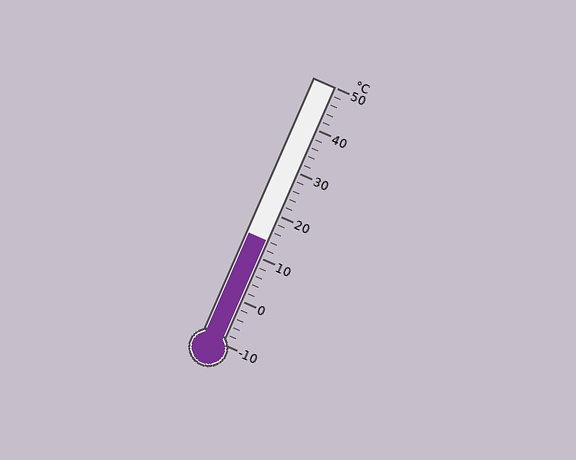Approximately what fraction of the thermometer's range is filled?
The thermometer is filled to approximately 40% of its range.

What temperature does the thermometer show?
The thermometer shows approximately 14°C.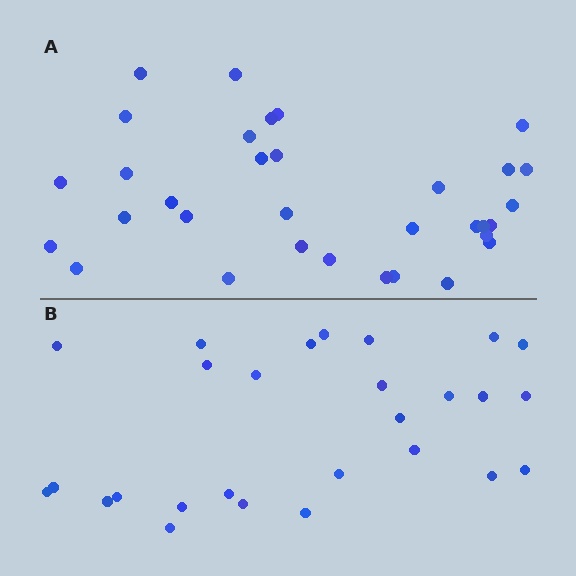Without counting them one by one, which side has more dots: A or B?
Region A (the top region) has more dots.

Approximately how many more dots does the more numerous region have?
Region A has about 6 more dots than region B.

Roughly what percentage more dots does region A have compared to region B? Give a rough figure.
About 20% more.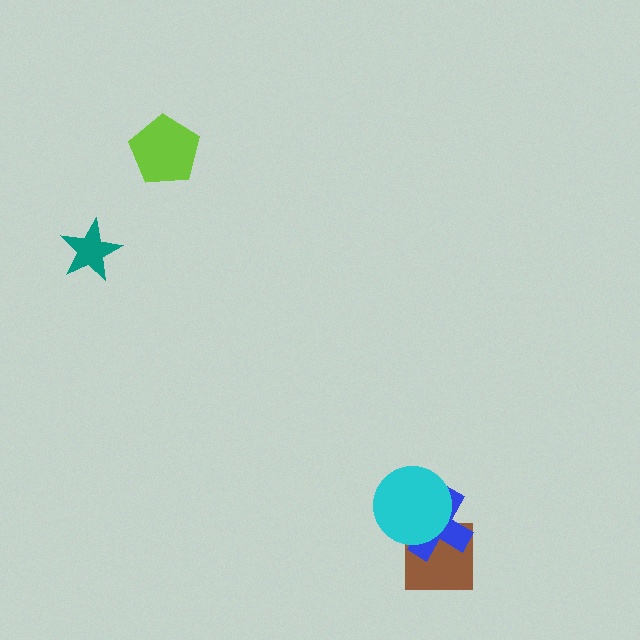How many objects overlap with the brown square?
2 objects overlap with the brown square.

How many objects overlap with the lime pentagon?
0 objects overlap with the lime pentagon.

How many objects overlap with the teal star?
0 objects overlap with the teal star.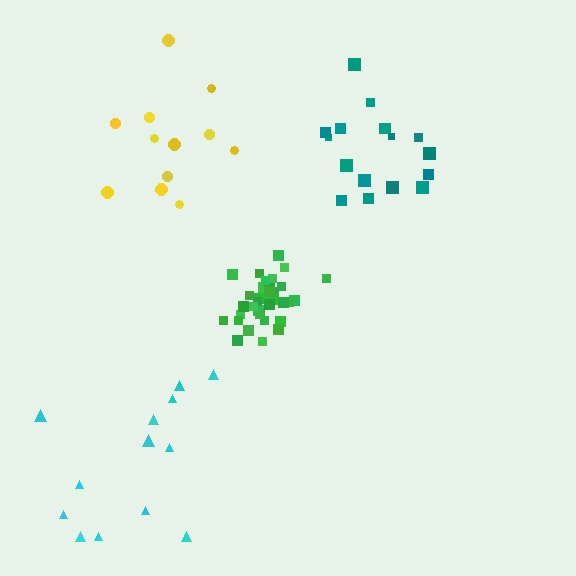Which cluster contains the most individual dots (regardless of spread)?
Green (35).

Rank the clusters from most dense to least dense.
green, teal, yellow, cyan.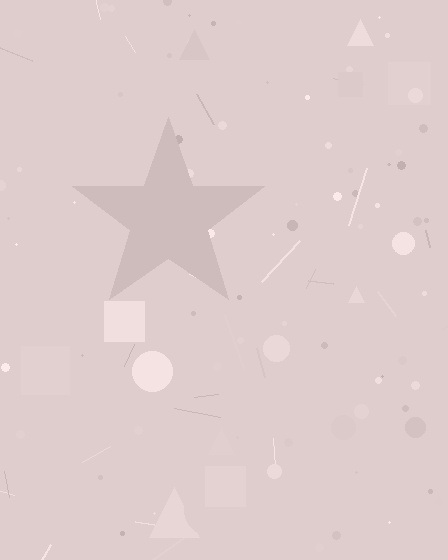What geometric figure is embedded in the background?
A star is embedded in the background.